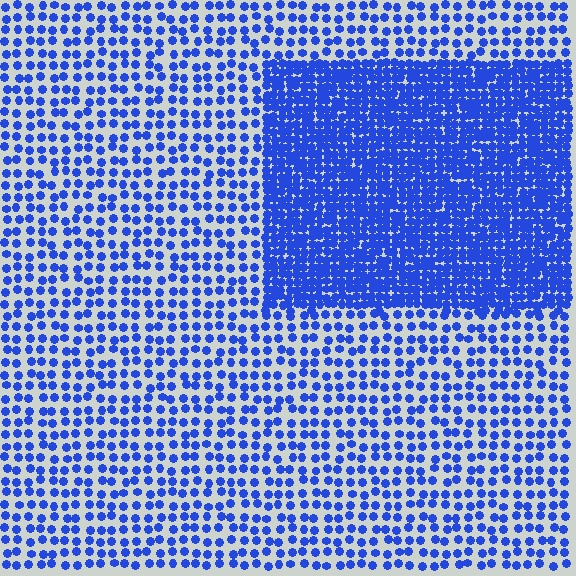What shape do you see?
I see a rectangle.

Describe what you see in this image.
The image contains small blue elements arranged at two different densities. A rectangle-shaped region is visible where the elements are more densely packed than the surrounding area.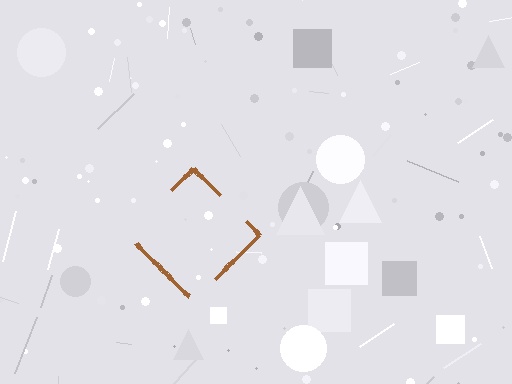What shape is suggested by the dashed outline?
The dashed outline suggests a diamond.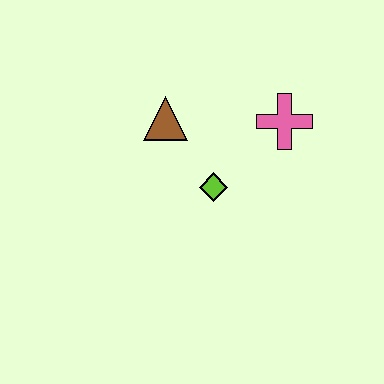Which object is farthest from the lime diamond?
The pink cross is farthest from the lime diamond.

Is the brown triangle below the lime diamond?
No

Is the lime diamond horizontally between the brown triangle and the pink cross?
Yes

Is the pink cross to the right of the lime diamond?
Yes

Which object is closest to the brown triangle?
The lime diamond is closest to the brown triangle.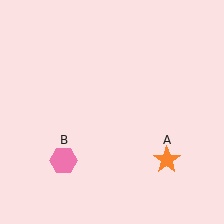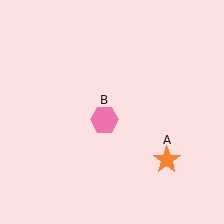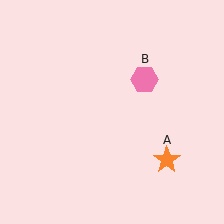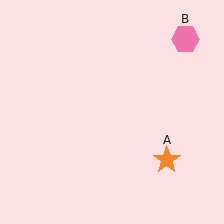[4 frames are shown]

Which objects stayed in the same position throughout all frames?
Orange star (object A) remained stationary.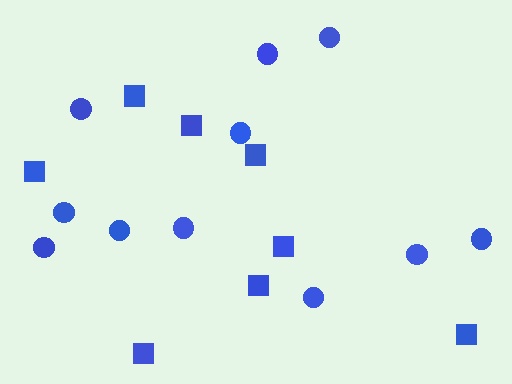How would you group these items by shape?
There are 2 groups: one group of squares (8) and one group of circles (11).